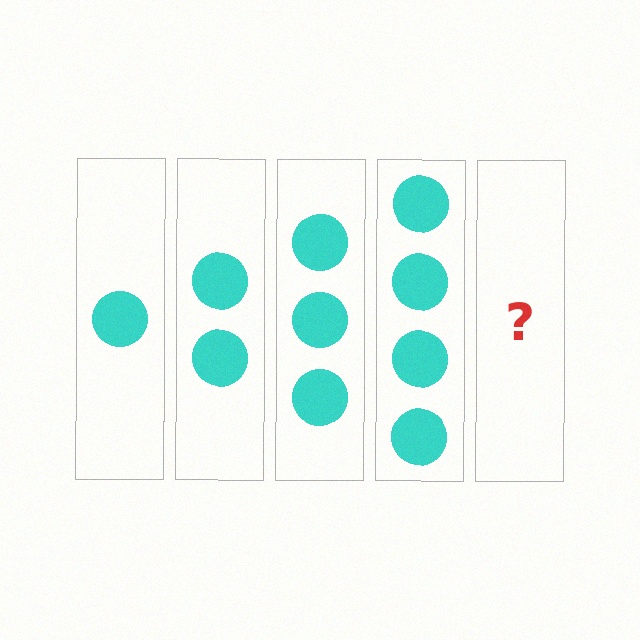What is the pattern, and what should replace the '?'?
The pattern is that each step adds one more circle. The '?' should be 5 circles.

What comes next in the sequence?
The next element should be 5 circles.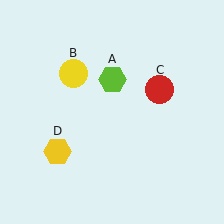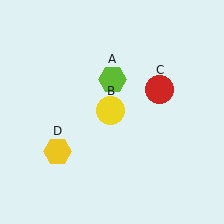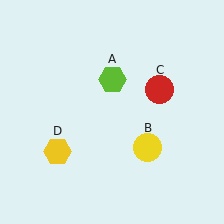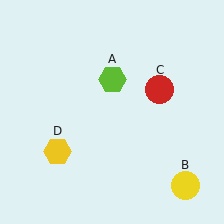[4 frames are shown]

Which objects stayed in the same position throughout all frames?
Lime hexagon (object A) and red circle (object C) and yellow hexagon (object D) remained stationary.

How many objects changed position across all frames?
1 object changed position: yellow circle (object B).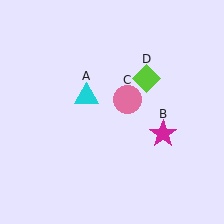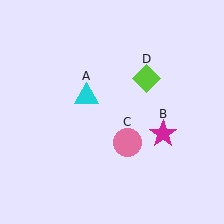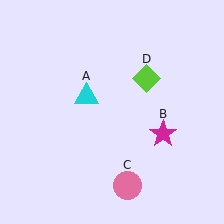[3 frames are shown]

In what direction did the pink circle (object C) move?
The pink circle (object C) moved down.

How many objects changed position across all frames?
1 object changed position: pink circle (object C).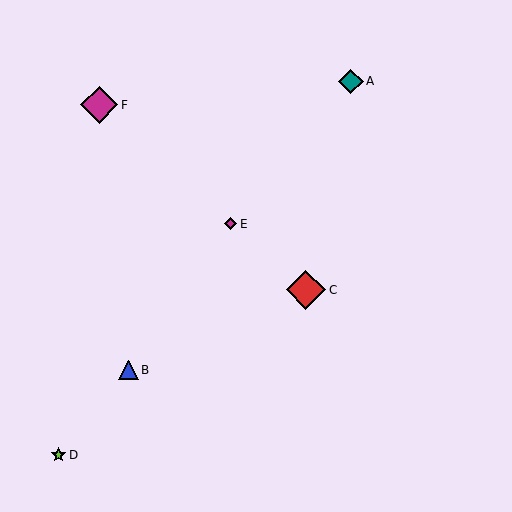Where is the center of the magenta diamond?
The center of the magenta diamond is at (231, 224).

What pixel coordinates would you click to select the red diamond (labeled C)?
Click at (306, 290) to select the red diamond C.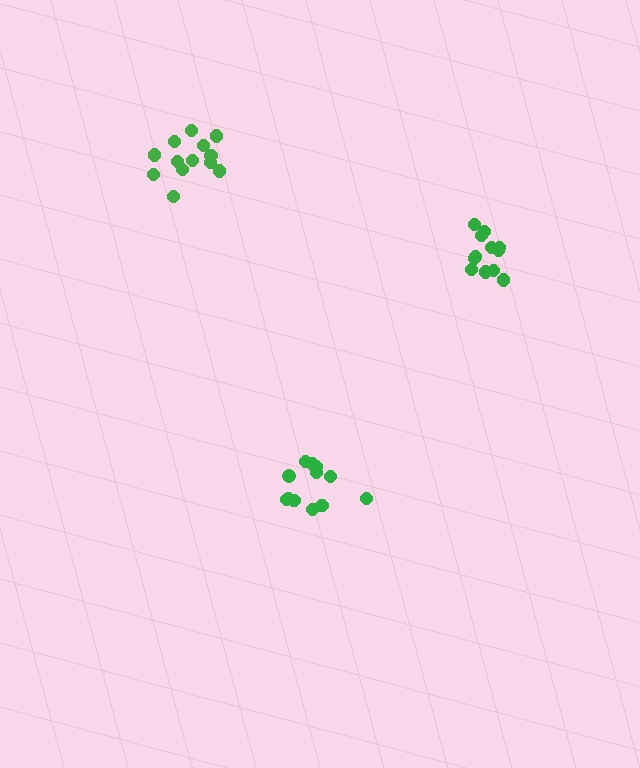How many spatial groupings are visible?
There are 3 spatial groupings.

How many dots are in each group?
Group 1: 12 dots, Group 2: 12 dots, Group 3: 13 dots (37 total).